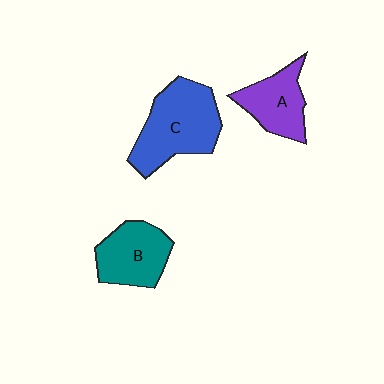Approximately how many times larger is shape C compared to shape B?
Approximately 1.4 times.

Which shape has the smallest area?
Shape A (purple).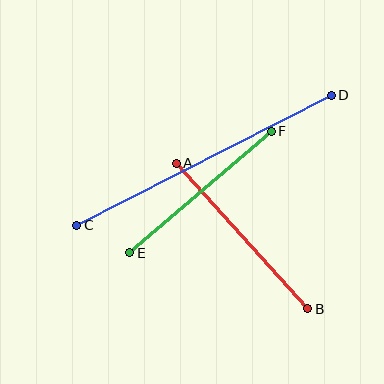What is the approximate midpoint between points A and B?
The midpoint is at approximately (242, 236) pixels.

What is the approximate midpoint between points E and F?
The midpoint is at approximately (200, 192) pixels.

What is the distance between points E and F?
The distance is approximately 186 pixels.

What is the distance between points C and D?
The distance is approximately 286 pixels.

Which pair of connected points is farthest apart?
Points C and D are farthest apart.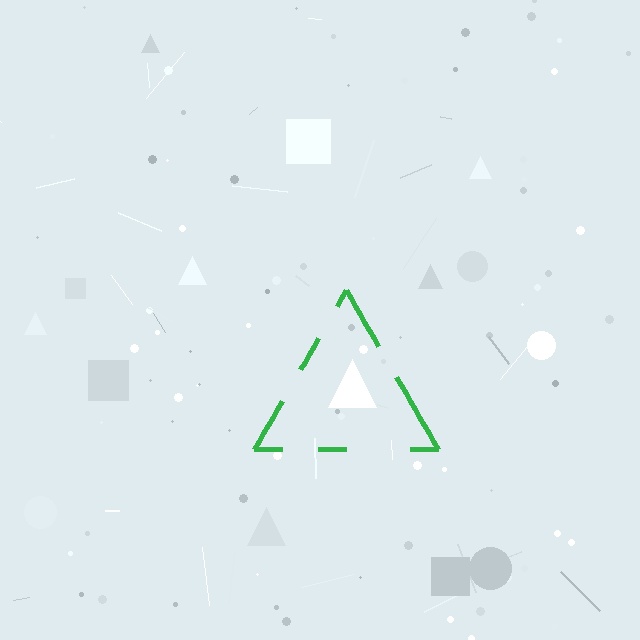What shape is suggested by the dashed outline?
The dashed outline suggests a triangle.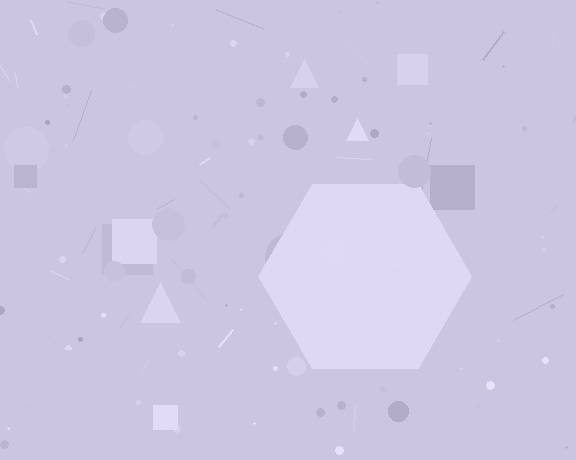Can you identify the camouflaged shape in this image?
The camouflaged shape is a hexagon.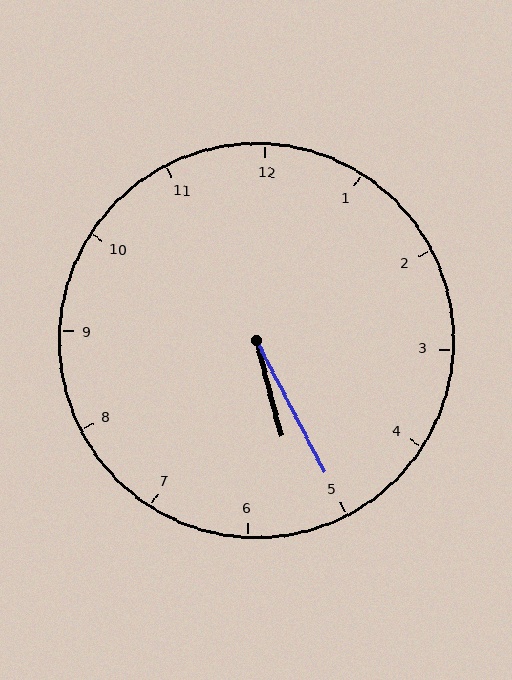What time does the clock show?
5:25.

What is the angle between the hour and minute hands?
Approximately 12 degrees.